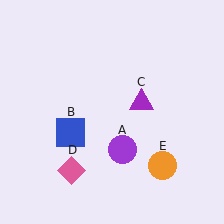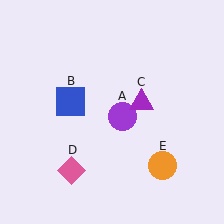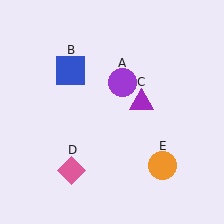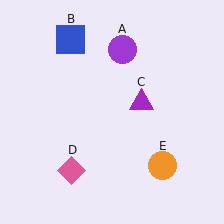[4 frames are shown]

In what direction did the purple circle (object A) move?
The purple circle (object A) moved up.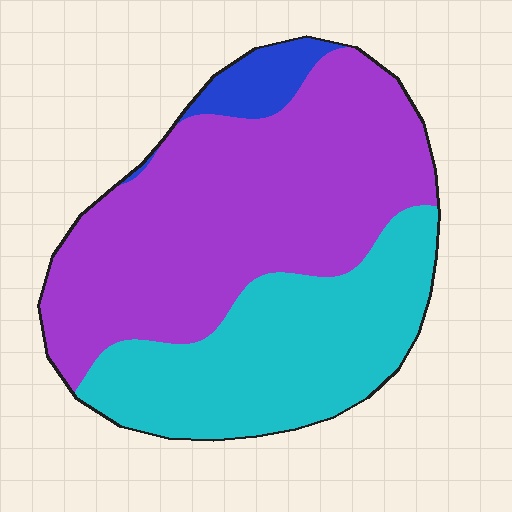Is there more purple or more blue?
Purple.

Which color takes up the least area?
Blue, at roughly 5%.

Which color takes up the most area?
Purple, at roughly 60%.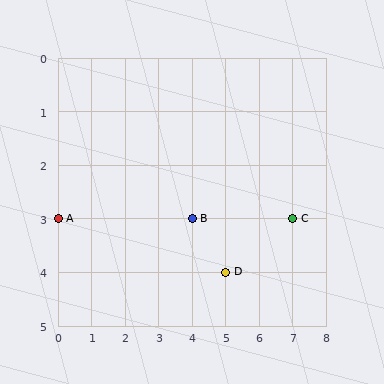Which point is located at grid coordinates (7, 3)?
Point C is at (7, 3).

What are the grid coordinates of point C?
Point C is at grid coordinates (7, 3).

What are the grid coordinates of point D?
Point D is at grid coordinates (5, 4).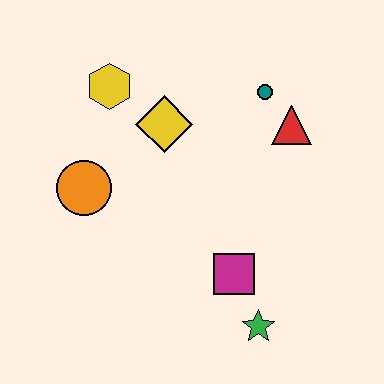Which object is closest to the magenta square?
The green star is closest to the magenta square.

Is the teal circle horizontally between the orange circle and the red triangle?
Yes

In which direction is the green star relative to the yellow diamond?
The green star is below the yellow diamond.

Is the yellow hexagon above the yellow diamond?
Yes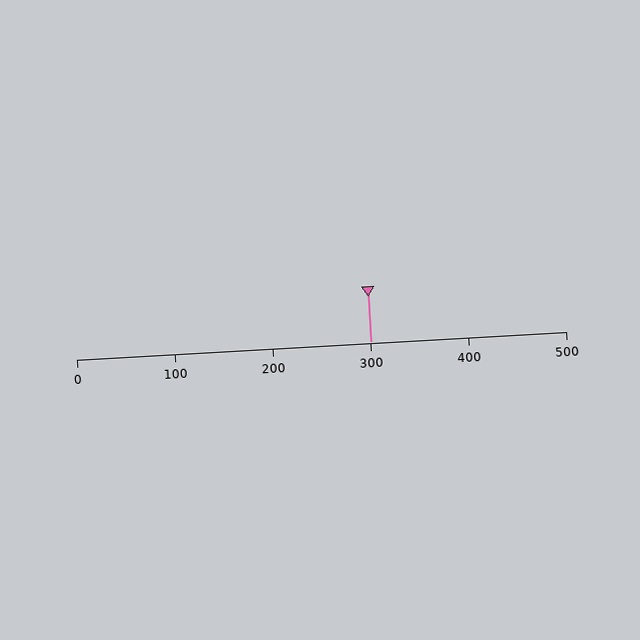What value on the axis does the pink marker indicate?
The marker indicates approximately 300.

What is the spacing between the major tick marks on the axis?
The major ticks are spaced 100 apart.